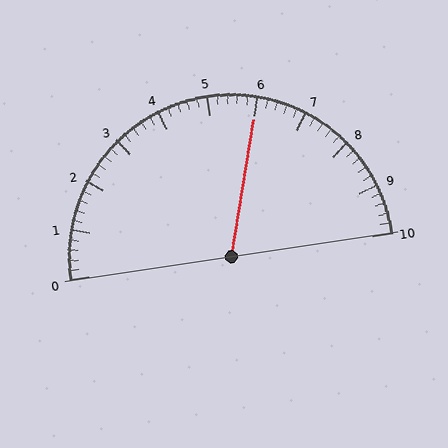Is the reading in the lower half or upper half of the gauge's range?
The reading is in the upper half of the range (0 to 10).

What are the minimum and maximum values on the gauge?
The gauge ranges from 0 to 10.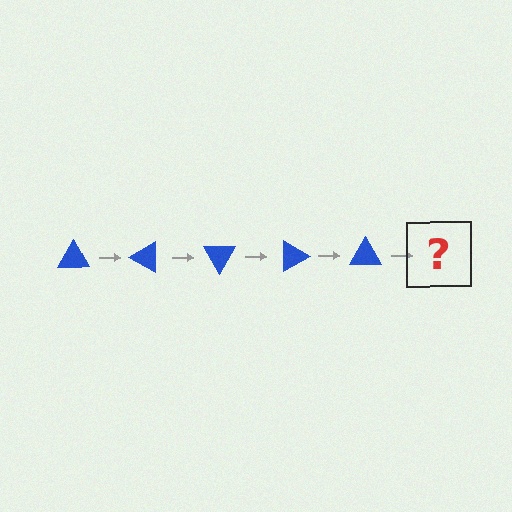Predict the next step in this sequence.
The next step is a blue triangle rotated 150 degrees.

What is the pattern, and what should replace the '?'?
The pattern is that the triangle rotates 30 degrees each step. The '?' should be a blue triangle rotated 150 degrees.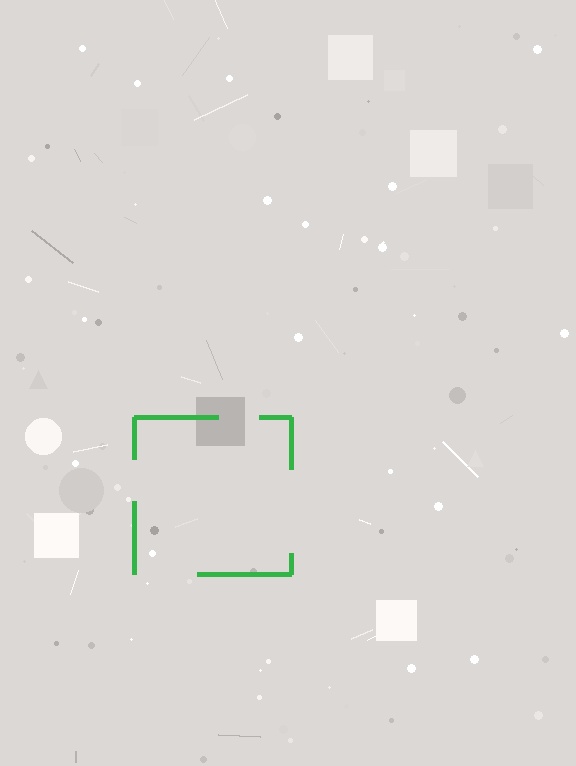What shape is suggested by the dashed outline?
The dashed outline suggests a square.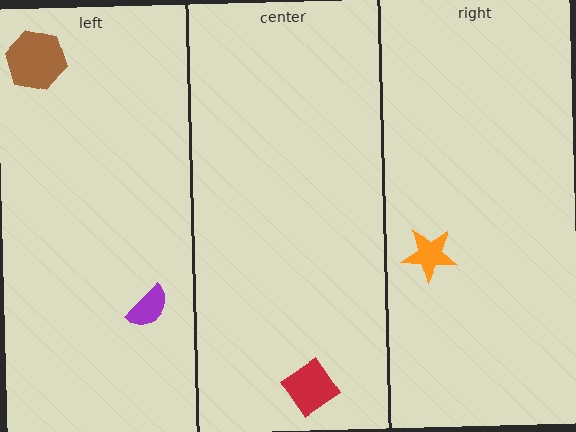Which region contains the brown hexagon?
The left region.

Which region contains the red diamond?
The center region.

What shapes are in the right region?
The orange star.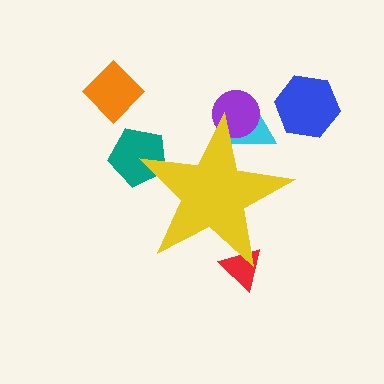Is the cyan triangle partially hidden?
Yes, the cyan triangle is partially hidden behind the yellow star.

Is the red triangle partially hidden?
Yes, the red triangle is partially hidden behind the yellow star.